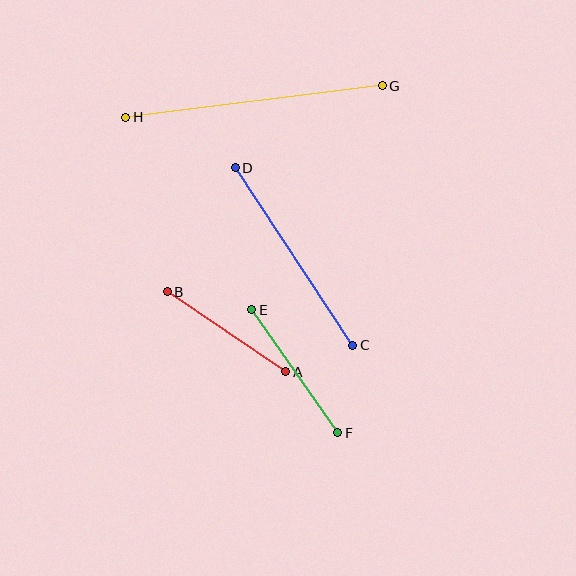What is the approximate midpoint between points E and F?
The midpoint is at approximately (295, 371) pixels.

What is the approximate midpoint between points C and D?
The midpoint is at approximately (294, 256) pixels.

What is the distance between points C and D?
The distance is approximately 213 pixels.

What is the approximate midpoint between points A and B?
The midpoint is at approximately (226, 332) pixels.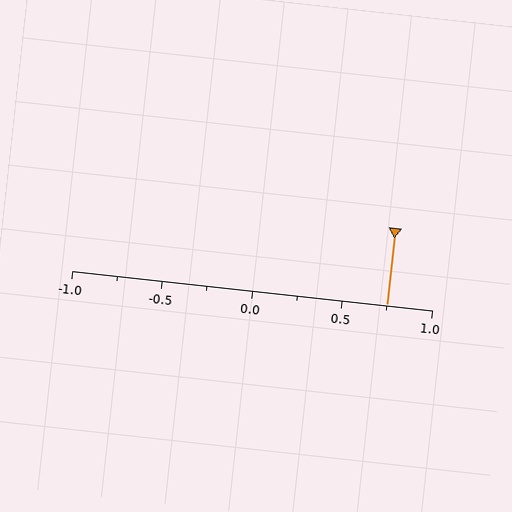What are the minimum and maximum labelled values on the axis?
The axis runs from -1.0 to 1.0.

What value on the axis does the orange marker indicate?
The marker indicates approximately 0.75.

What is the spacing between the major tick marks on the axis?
The major ticks are spaced 0.5 apart.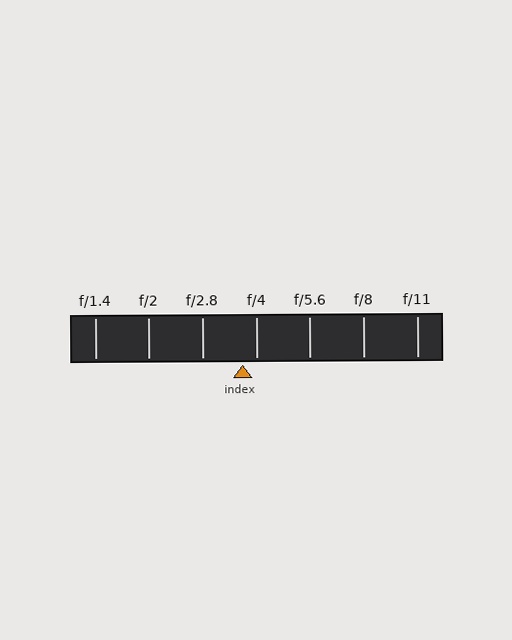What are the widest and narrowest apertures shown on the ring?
The widest aperture shown is f/1.4 and the narrowest is f/11.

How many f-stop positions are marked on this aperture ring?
There are 7 f-stop positions marked.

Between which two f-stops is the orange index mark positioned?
The index mark is between f/2.8 and f/4.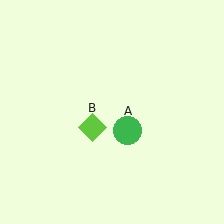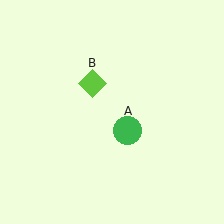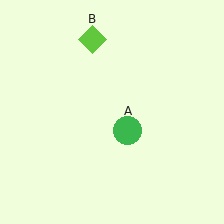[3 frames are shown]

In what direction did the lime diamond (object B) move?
The lime diamond (object B) moved up.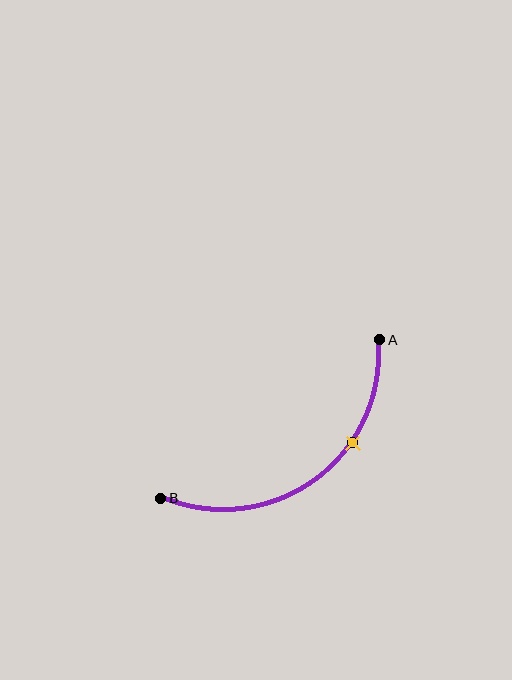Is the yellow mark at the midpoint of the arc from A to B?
No. The yellow mark lies on the arc but is closer to endpoint A. The arc midpoint would be at the point on the curve equidistant along the arc from both A and B.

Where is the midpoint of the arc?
The arc midpoint is the point on the curve farthest from the straight line joining A and B. It sits below and to the right of that line.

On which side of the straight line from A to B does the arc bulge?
The arc bulges below and to the right of the straight line connecting A and B.